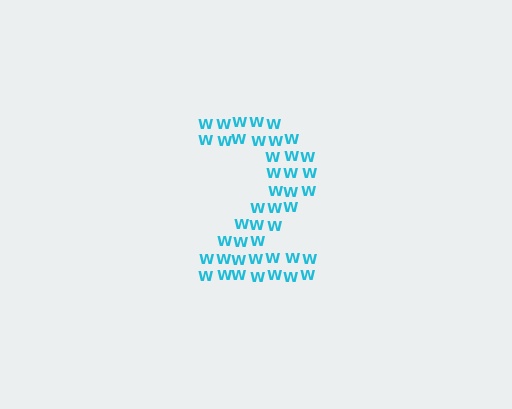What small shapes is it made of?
It is made of small letter W's.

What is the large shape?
The large shape is the digit 2.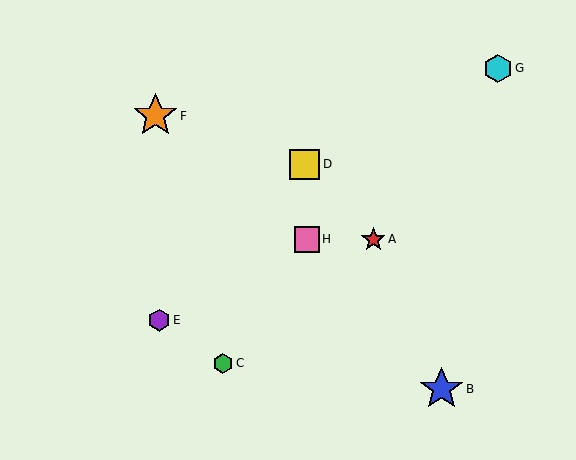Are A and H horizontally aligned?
Yes, both are at y≈239.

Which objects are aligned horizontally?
Objects A, H are aligned horizontally.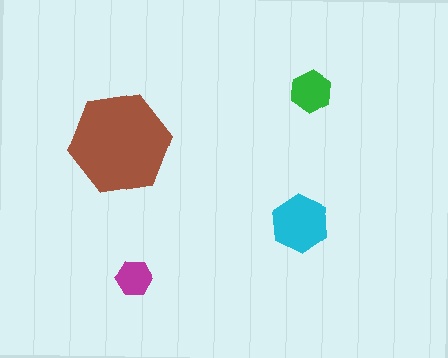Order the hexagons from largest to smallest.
the brown one, the cyan one, the green one, the magenta one.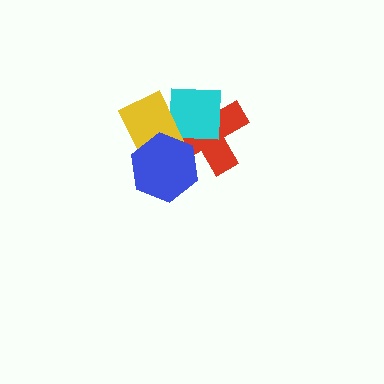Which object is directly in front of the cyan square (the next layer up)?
The yellow rectangle is directly in front of the cyan square.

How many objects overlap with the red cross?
3 objects overlap with the red cross.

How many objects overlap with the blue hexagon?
3 objects overlap with the blue hexagon.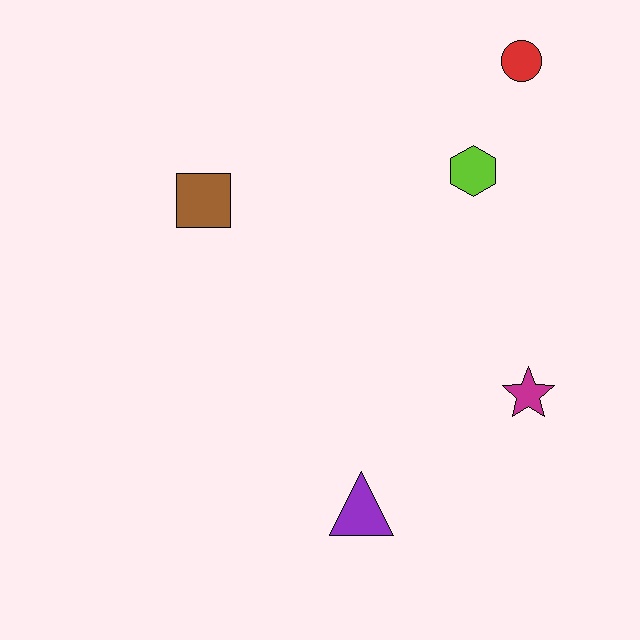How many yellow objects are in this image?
There are no yellow objects.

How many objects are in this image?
There are 5 objects.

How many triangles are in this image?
There is 1 triangle.